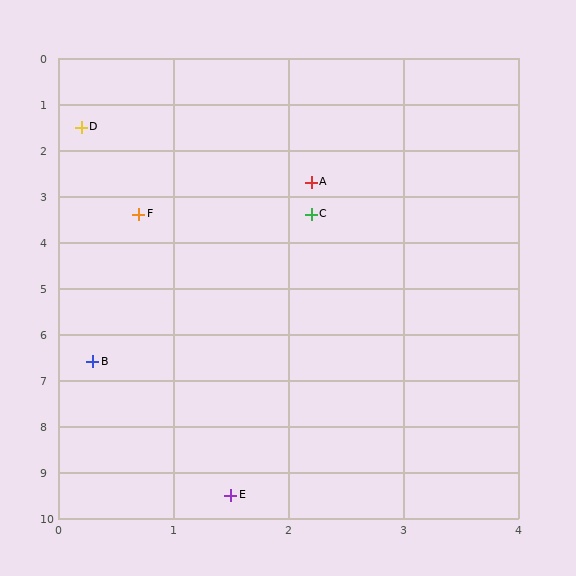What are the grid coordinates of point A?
Point A is at approximately (2.2, 2.7).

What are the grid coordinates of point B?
Point B is at approximately (0.3, 6.6).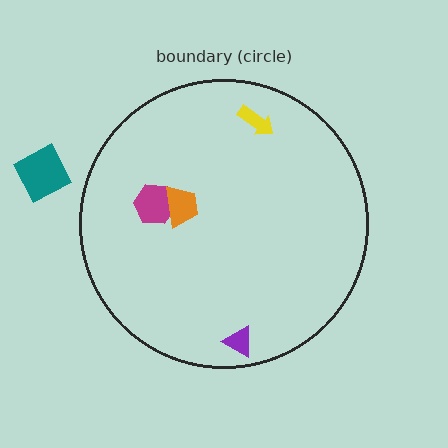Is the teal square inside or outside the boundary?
Outside.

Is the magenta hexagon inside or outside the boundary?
Inside.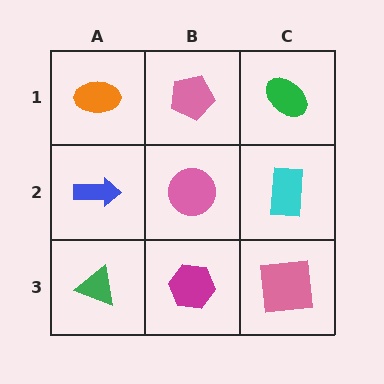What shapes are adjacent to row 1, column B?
A pink circle (row 2, column B), an orange ellipse (row 1, column A), a green ellipse (row 1, column C).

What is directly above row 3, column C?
A cyan rectangle.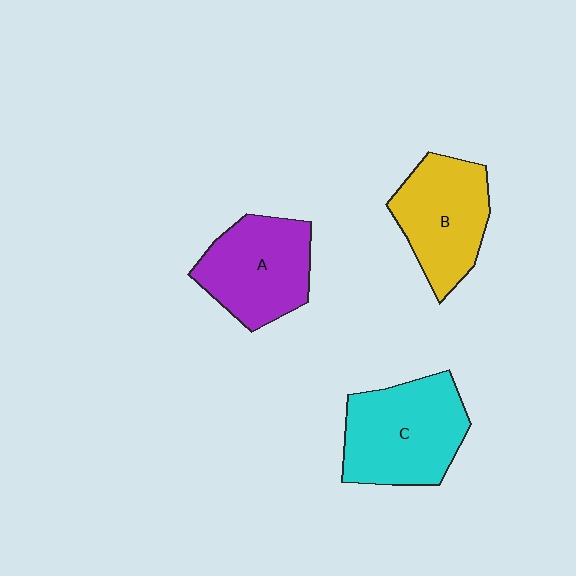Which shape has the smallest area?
Shape B (yellow).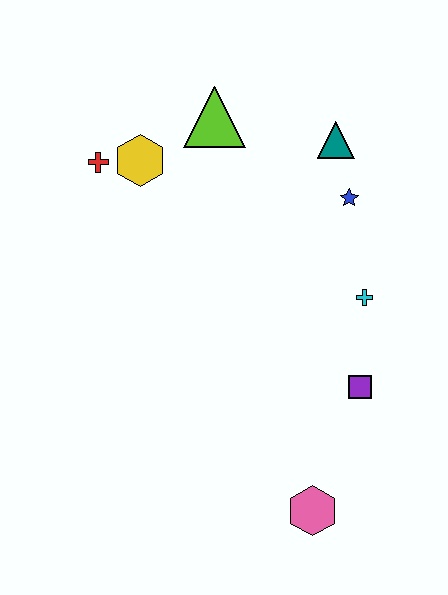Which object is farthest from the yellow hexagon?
The pink hexagon is farthest from the yellow hexagon.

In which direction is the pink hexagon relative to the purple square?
The pink hexagon is below the purple square.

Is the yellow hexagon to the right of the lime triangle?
No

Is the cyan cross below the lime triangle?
Yes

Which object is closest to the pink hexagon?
The purple square is closest to the pink hexagon.